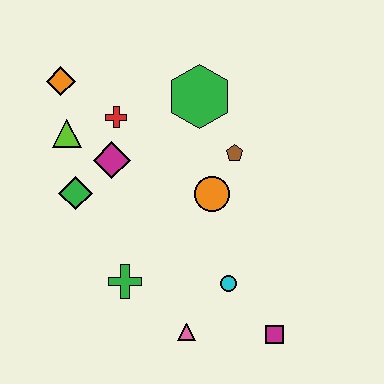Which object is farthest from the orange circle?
The orange diamond is farthest from the orange circle.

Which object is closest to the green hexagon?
The brown pentagon is closest to the green hexagon.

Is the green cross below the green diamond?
Yes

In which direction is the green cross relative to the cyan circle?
The green cross is to the left of the cyan circle.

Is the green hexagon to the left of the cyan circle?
Yes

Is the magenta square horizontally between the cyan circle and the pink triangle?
No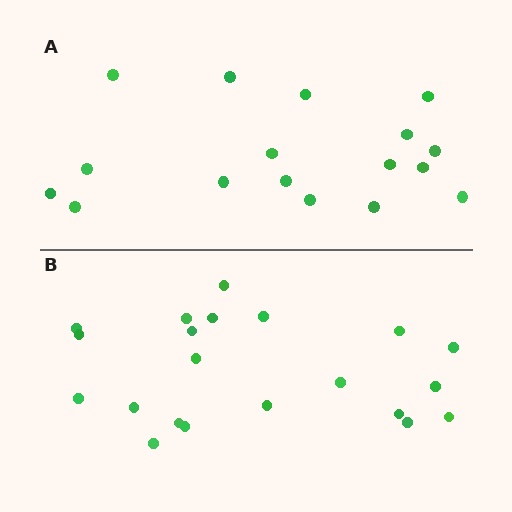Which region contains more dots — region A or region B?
Region B (the bottom region) has more dots.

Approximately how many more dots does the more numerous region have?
Region B has about 4 more dots than region A.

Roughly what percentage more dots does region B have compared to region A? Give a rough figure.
About 25% more.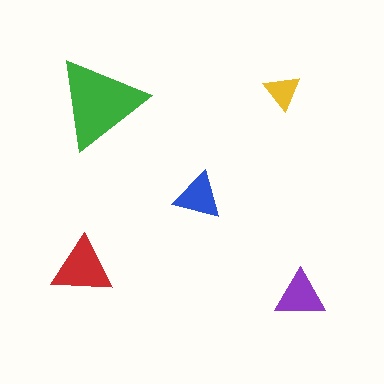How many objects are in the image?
There are 5 objects in the image.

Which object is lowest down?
The purple triangle is bottommost.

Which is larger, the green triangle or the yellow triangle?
The green one.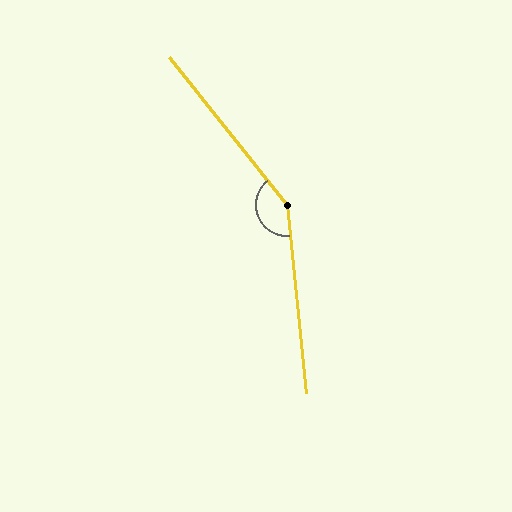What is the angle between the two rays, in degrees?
Approximately 147 degrees.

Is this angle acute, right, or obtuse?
It is obtuse.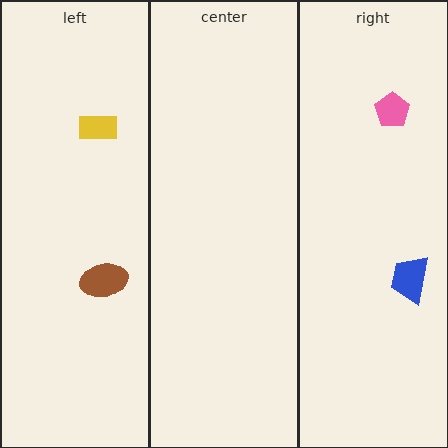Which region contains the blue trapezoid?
The right region.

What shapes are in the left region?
The yellow rectangle, the brown ellipse.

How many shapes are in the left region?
2.